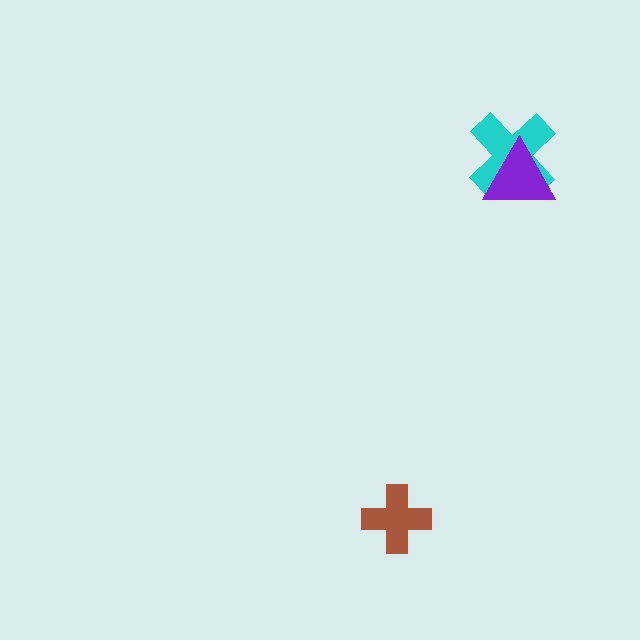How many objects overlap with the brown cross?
0 objects overlap with the brown cross.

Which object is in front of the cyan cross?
The purple triangle is in front of the cyan cross.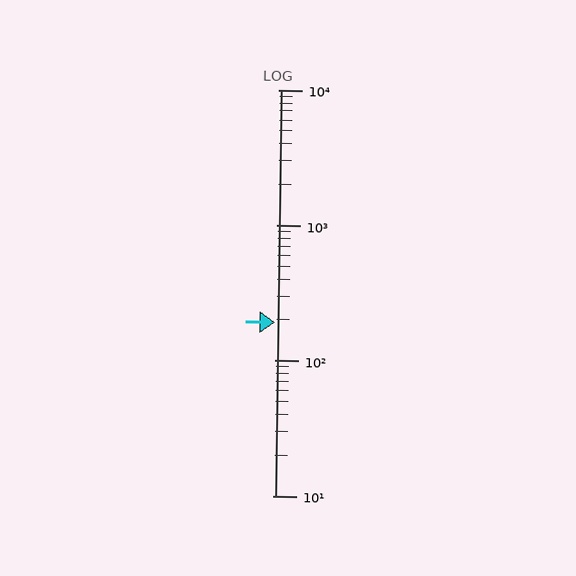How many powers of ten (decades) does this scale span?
The scale spans 3 decades, from 10 to 10000.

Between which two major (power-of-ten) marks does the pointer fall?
The pointer is between 100 and 1000.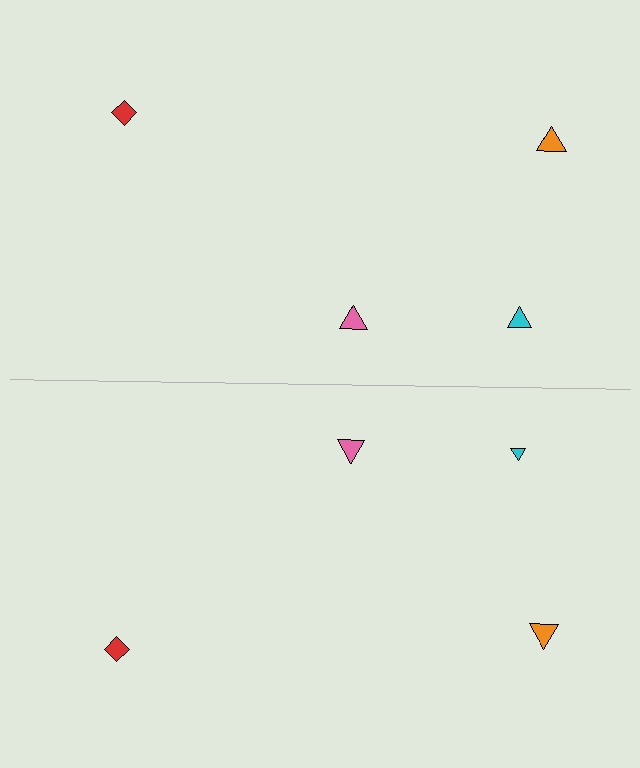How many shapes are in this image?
There are 8 shapes in this image.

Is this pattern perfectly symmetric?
No, the pattern is not perfectly symmetric. The cyan triangle on the bottom side has a different size than its mirror counterpart.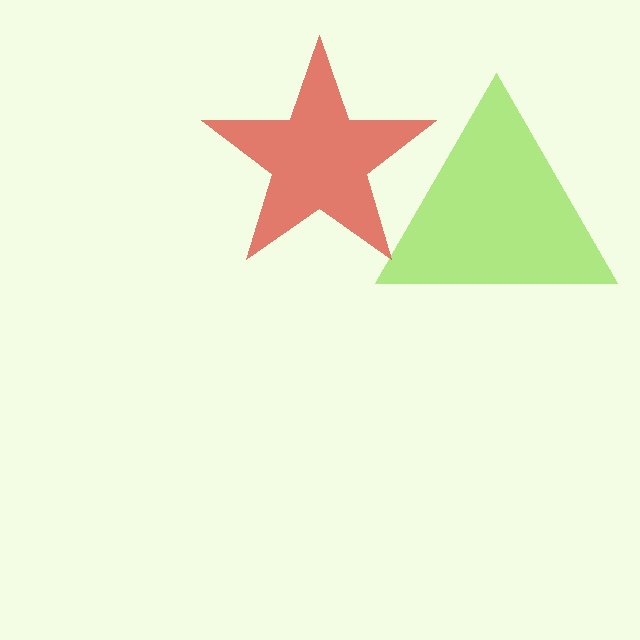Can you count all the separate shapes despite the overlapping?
Yes, there are 2 separate shapes.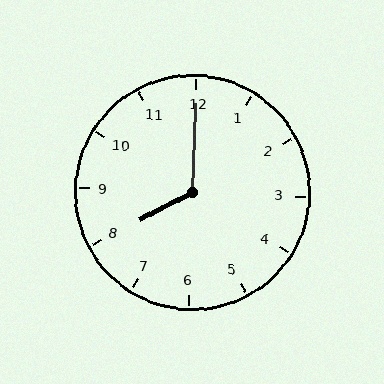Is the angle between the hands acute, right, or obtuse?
It is obtuse.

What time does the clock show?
8:00.